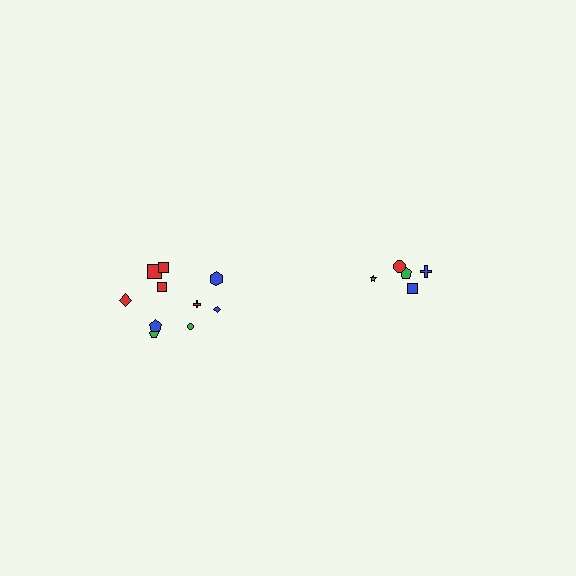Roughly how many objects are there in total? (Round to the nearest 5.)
Roughly 15 objects in total.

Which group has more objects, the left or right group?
The left group.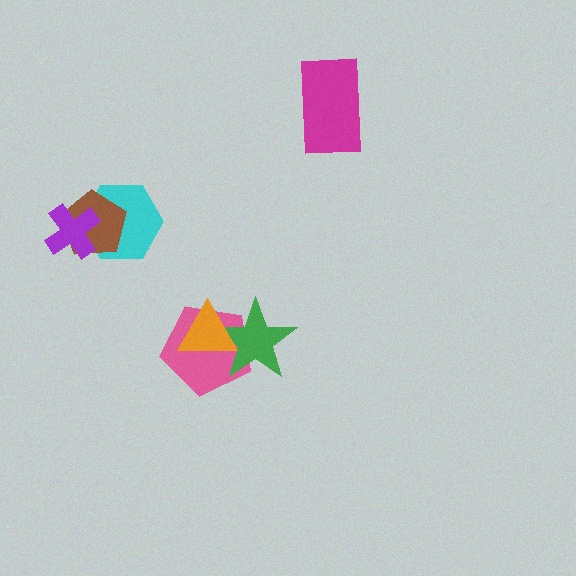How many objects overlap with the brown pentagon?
2 objects overlap with the brown pentagon.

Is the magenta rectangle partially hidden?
No, no other shape covers it.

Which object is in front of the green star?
The orange triangle is in front of the green star.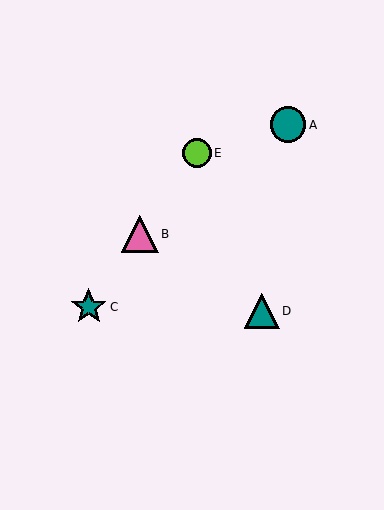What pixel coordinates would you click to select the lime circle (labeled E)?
Click at (197, 153) to select the lime circle E.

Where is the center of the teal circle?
The center of the teal circle is at (288, 125).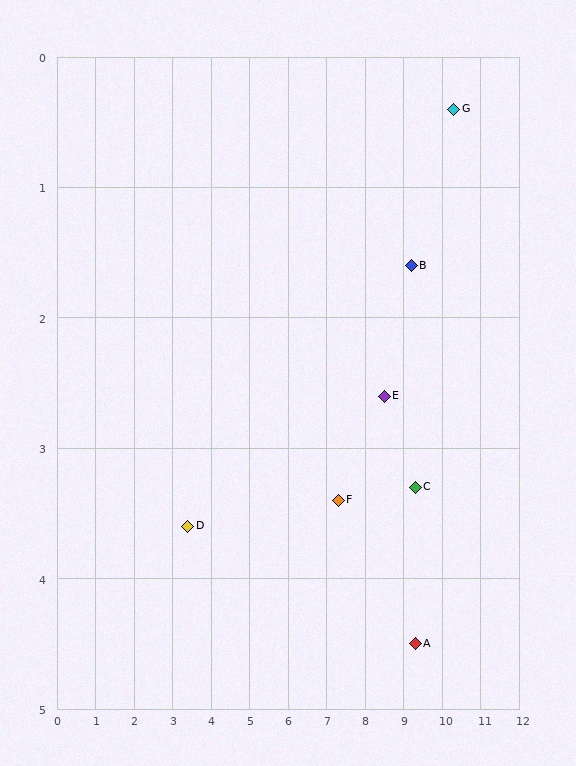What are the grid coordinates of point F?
Point F is at approximately (7.3, 3.4).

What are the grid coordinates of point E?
Point E is at approximately (8.5, 2.6).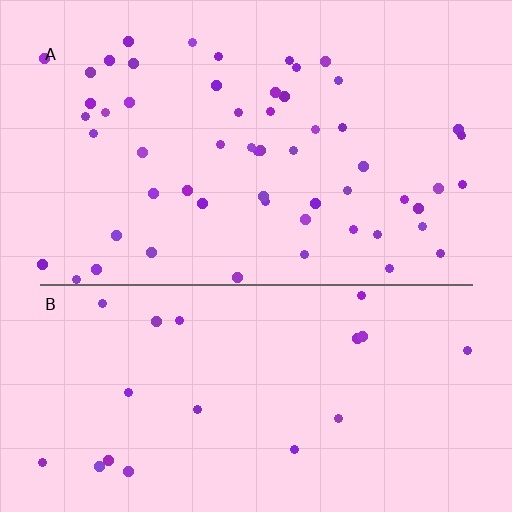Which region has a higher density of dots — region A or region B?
A (the top).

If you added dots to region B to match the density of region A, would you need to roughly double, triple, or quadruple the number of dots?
Approximately triple.